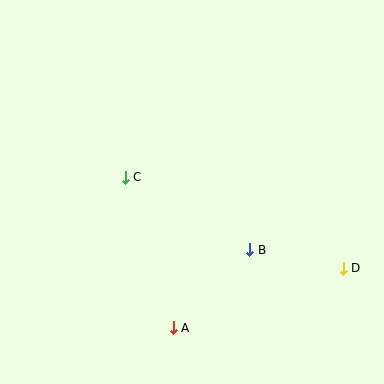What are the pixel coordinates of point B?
Point B is at (250, 250).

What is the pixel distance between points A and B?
The distance between A and B is 109 pixels.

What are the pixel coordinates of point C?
Point C is at (125, 177).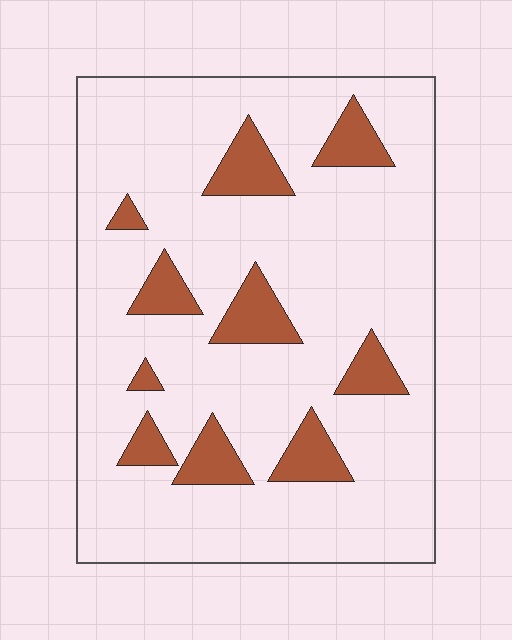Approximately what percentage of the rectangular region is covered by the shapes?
Approximately 15%.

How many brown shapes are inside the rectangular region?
10.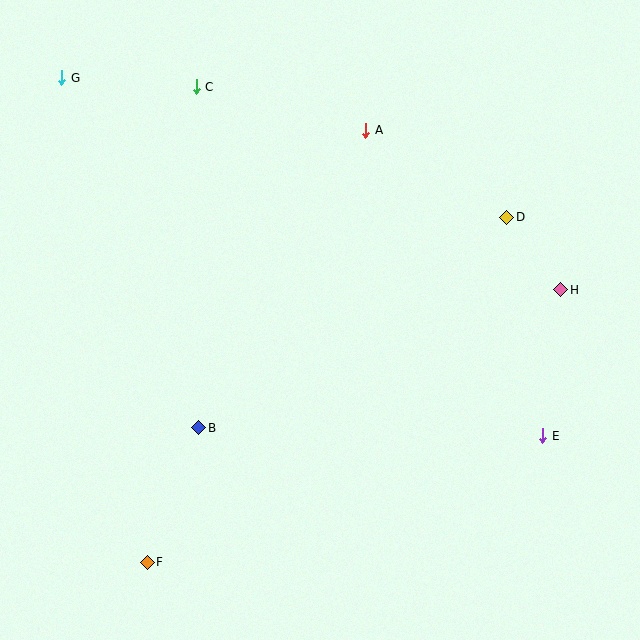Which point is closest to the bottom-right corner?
Point E is closest to the bottom-right corner.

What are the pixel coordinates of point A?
Point A is at (366, 130).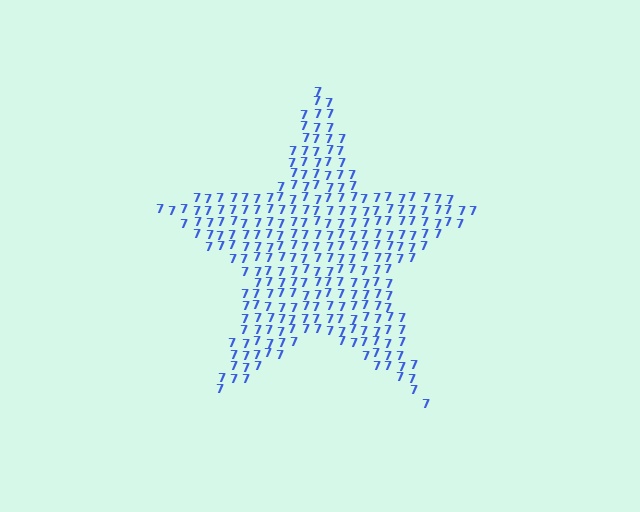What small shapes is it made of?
It is made of small digit 7's.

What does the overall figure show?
The overall figure shows a star.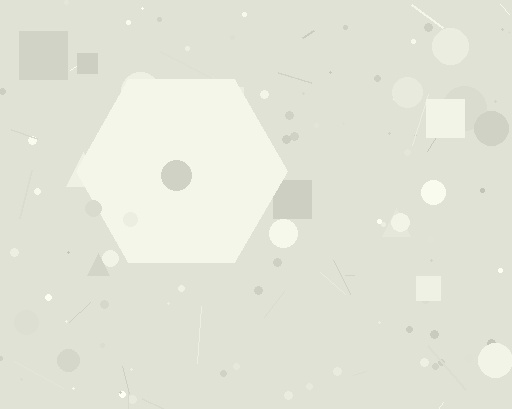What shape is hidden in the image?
A hexagon is hidden in the image.